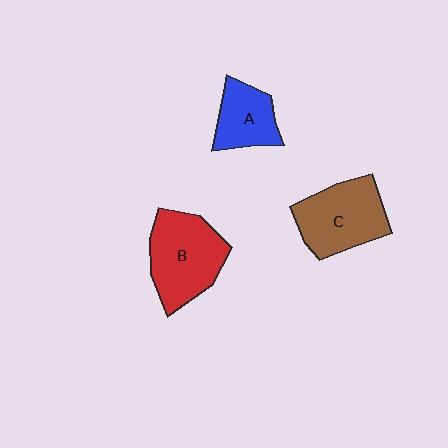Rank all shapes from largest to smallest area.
From largest to smallest: B (red), C (brown), A (blue).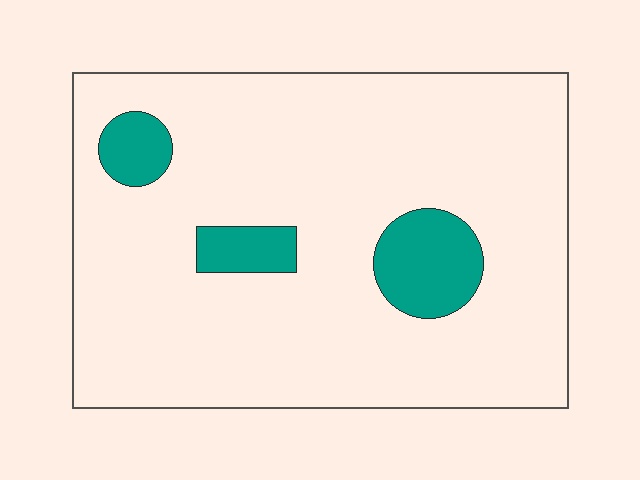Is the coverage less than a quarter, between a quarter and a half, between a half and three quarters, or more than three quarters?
Less than a quarter.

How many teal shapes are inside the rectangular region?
3.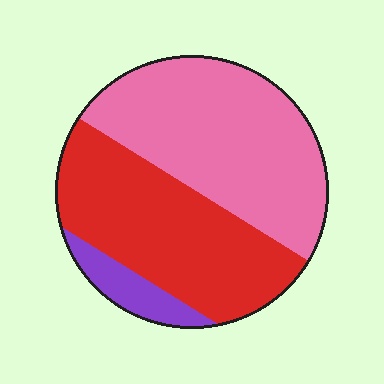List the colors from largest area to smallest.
From largest to smallest: pink, red, purple.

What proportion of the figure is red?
Red covers roughly 45% of the figure.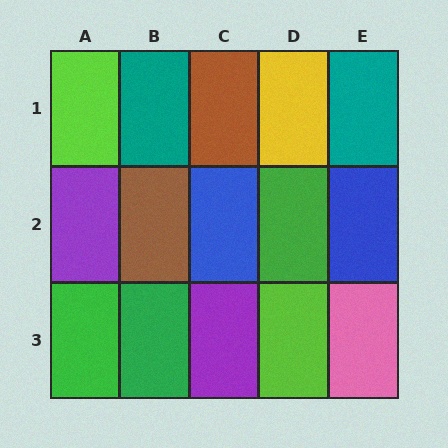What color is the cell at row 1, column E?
Teal.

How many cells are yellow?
1 cell is yellow.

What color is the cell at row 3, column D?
Lime.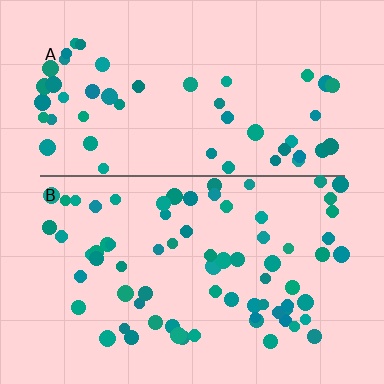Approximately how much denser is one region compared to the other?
Approximately 1.5× — region B over region A.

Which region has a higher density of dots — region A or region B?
B (the bottom).